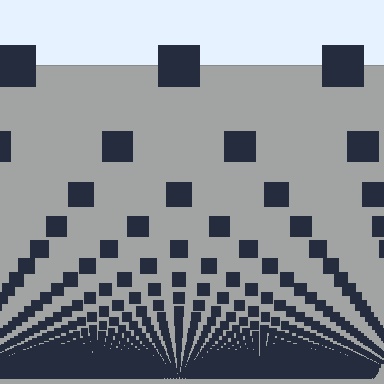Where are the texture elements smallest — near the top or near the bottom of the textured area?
Near the bottom.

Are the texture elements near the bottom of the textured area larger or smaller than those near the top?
Smaller. The gradient is inverted — elements near the bottom are smaller and denser.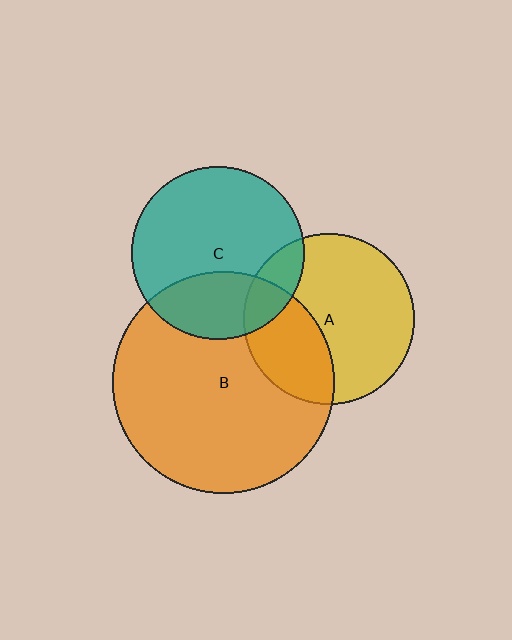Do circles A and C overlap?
Yes.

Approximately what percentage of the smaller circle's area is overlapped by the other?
Approximately 15%.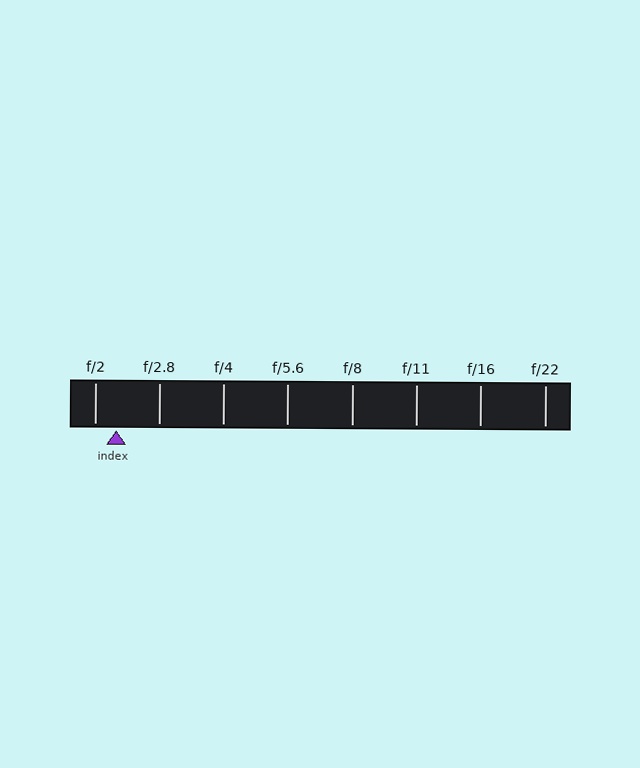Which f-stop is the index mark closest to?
The index mark is closest to f/2.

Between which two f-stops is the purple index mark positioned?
The index mark is between f/2 and f/2.8.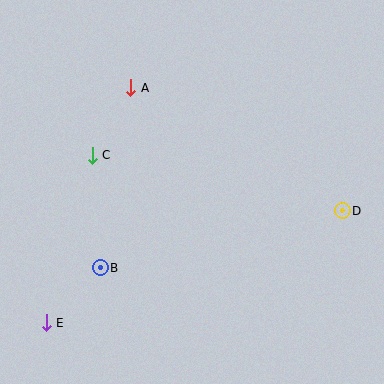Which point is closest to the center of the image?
Point C at (92, 155) is closest to the center.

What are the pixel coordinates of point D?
Point D is at (342, 211).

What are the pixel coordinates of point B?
Point B is at (100, 268).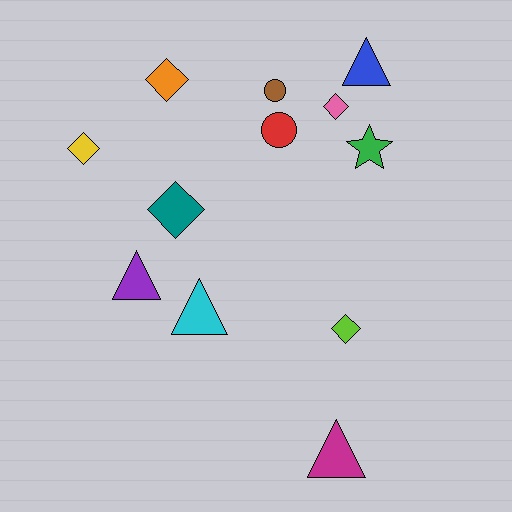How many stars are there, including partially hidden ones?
There is 1 star.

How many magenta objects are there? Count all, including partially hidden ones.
There is 1 magenta object.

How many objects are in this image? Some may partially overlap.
There are 12 objects.